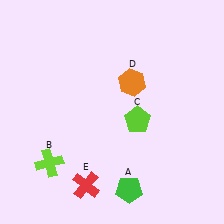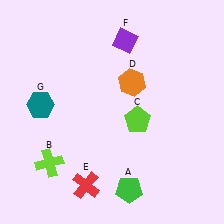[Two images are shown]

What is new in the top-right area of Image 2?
A purple diamond (F) was added in the top-right area of Image 2.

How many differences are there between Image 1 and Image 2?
There are 2 differences between the two images.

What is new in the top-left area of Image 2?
A teal hexagon (G) was added in the top-left area of Image 2.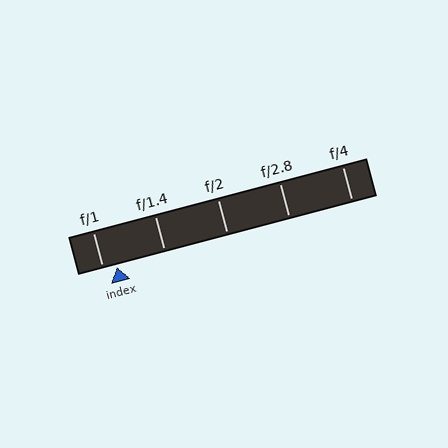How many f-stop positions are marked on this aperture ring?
There are 5 f-stop positions marked.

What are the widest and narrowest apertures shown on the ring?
The widest aperture shown is f/1 and the narrowest is f/4.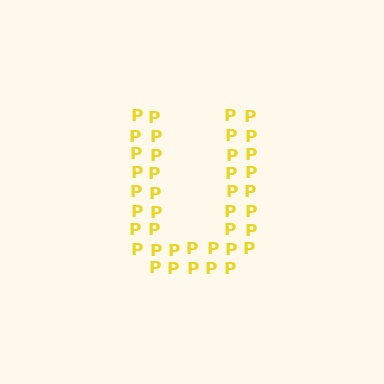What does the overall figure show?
The overall figure shows the letter U.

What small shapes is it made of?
It is made of small letter P's.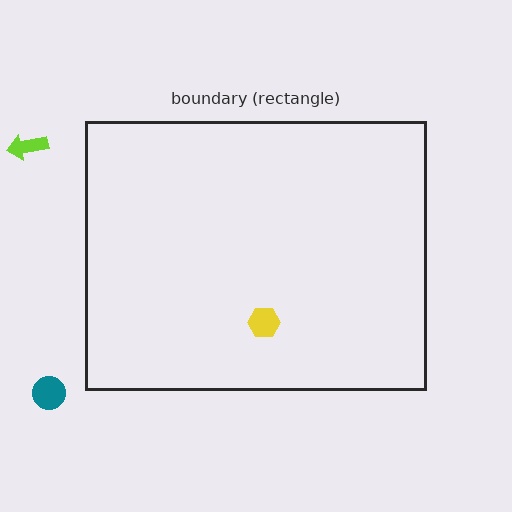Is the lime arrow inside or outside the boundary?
Outside.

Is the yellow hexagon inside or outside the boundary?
Inside.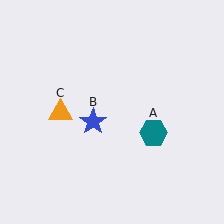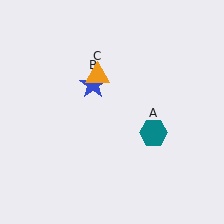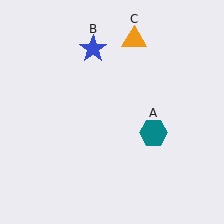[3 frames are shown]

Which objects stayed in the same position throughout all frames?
Teal hexagon (object A) remained stationary.